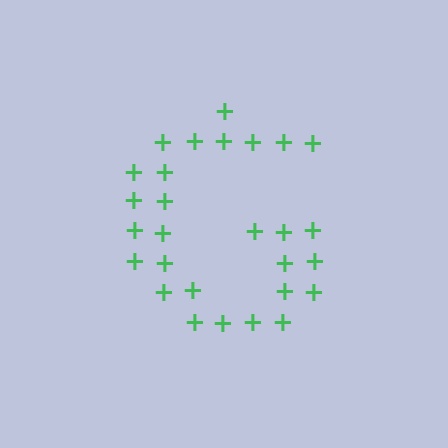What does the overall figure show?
The overall figure shows the letter G.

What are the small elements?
The small elements are plus signs.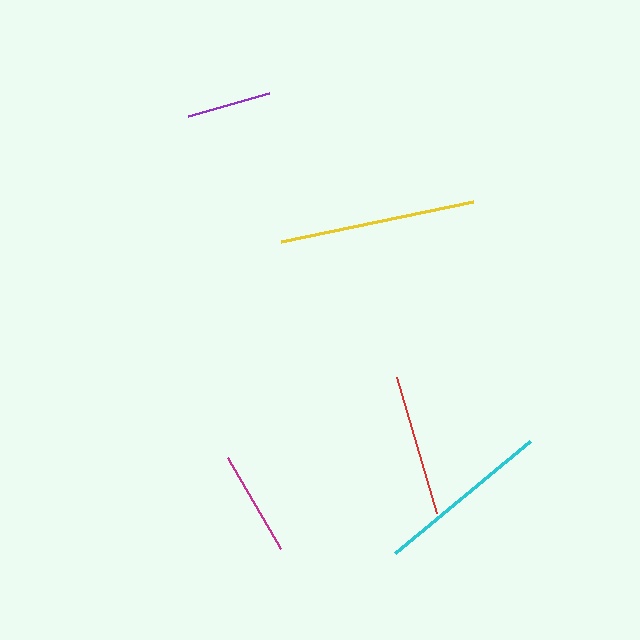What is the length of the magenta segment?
The magenta segment is approximately 106 pixels long.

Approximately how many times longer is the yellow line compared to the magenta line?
The yellow line is approximately 1.8 times the length of the magenta line.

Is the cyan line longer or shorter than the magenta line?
The cyan line is longer than the magenta line.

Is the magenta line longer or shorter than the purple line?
The magenta line is longer than the purple line.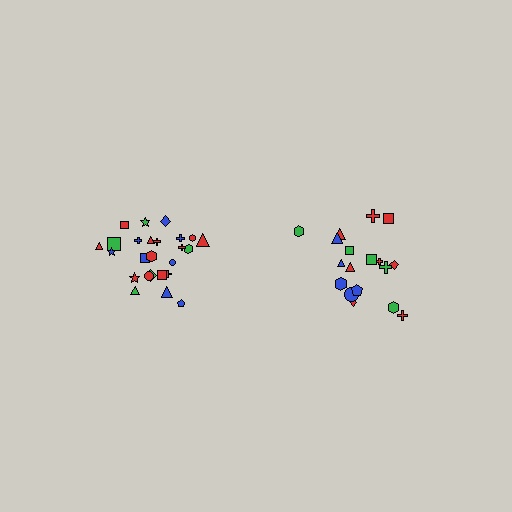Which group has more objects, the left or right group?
The left group.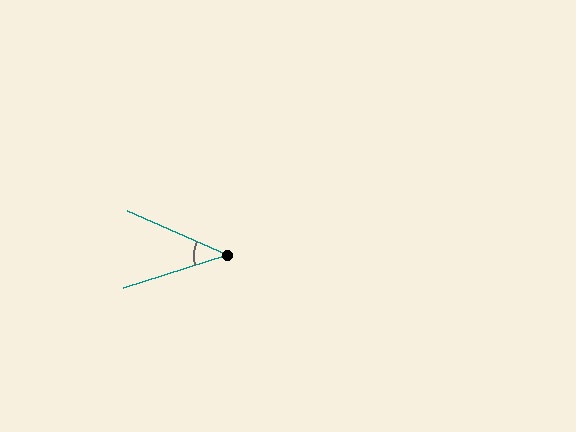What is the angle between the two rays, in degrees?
Approximately 41 degrees.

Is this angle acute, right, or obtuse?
It is acute.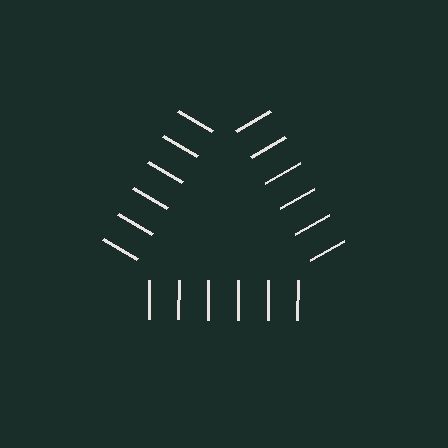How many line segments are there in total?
18 — 6 along each of the 3 edges.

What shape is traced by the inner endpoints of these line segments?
An illusory triangle — the line segments terminate on its edges but no continuous stroke is drawn.